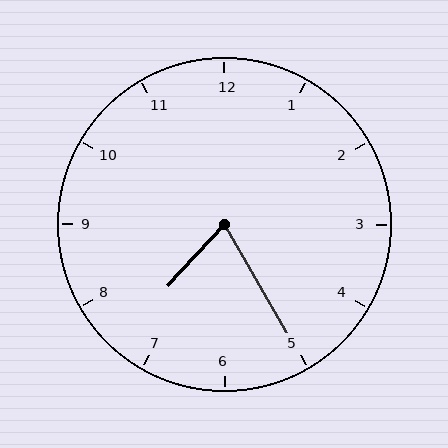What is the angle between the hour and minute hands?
Approximately 72 degrees.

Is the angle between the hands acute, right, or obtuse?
It is acute.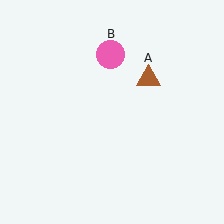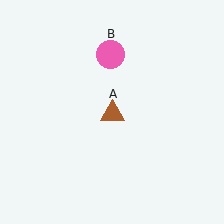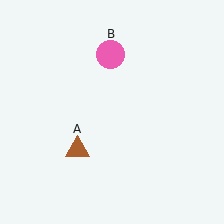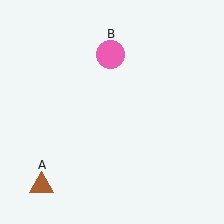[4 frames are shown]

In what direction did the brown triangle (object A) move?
The brown triangle (object A) moved down and to the left.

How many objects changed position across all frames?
1 object changed position: brown triangle (object A).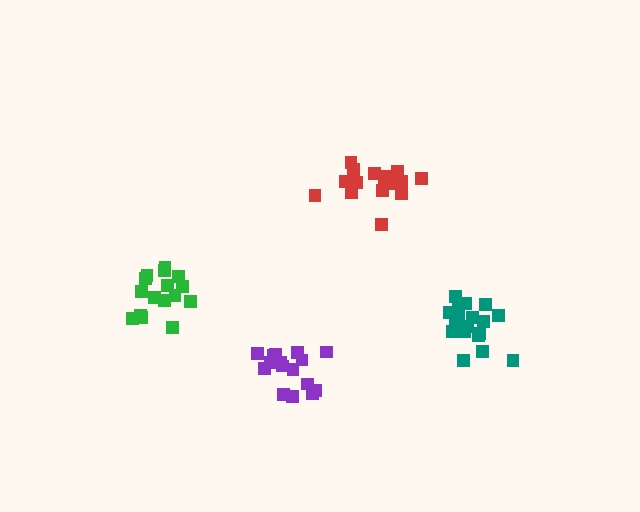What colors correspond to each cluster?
The clusters are colored: green, red, purple, teal.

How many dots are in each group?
Group 1: 16 dots, Group 2: 18 dots, Group 3: 16 dots, Group 4: 19 dots (69 total).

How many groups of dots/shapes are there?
There are 4 groups.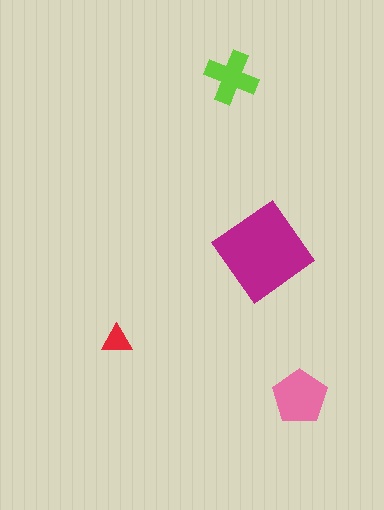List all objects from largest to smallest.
The magenta diamond, the pink pentagon, the lime cross, the red triangle.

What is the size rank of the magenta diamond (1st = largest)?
1st.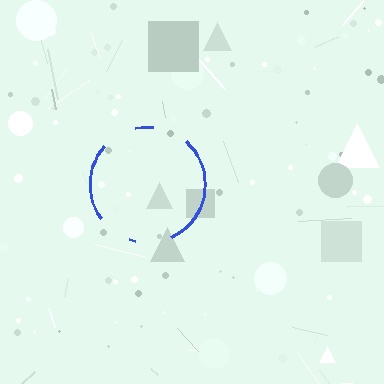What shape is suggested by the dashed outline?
The dashed outline suggests a circle.